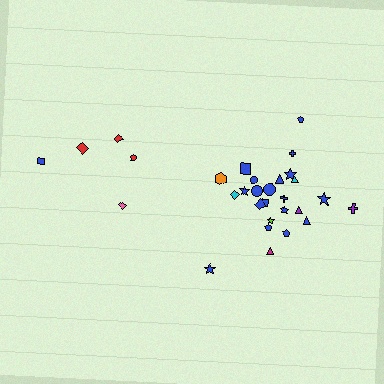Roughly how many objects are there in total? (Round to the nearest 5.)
Roughly 30 objects in total.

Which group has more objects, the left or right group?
The right group.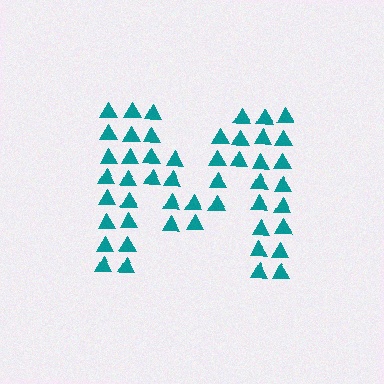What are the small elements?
The small elements are triangles.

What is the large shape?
The large shape is the letter M.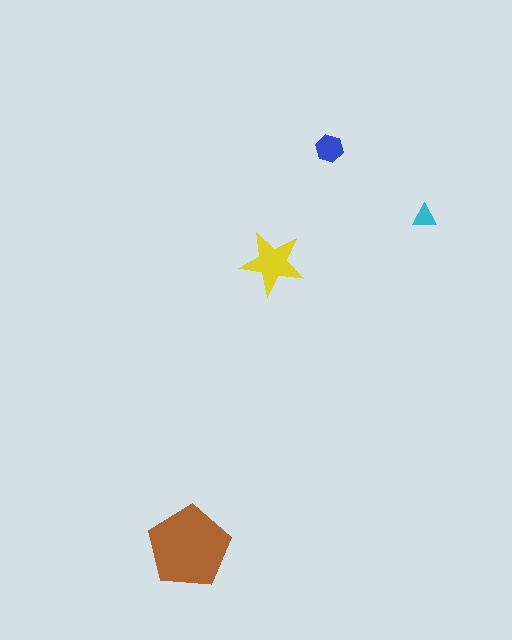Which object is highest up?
The blue hexagon is topmost.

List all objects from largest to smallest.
The brown pentagon, the yellow star, the blue hexagon, the cyan triangle.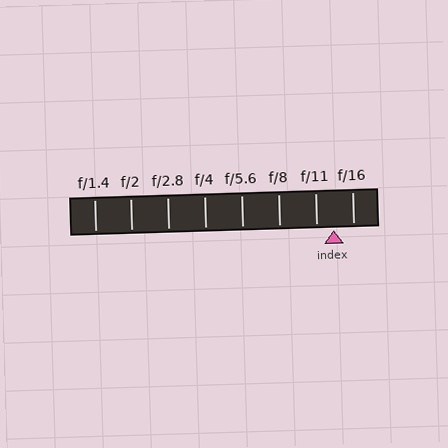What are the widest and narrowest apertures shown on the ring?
The widest aperture shown is f/1.4 and the narrowest is f/16.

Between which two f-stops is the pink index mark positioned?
The index mark is between f/11 and f/16.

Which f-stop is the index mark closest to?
The index mark is closest to f/11.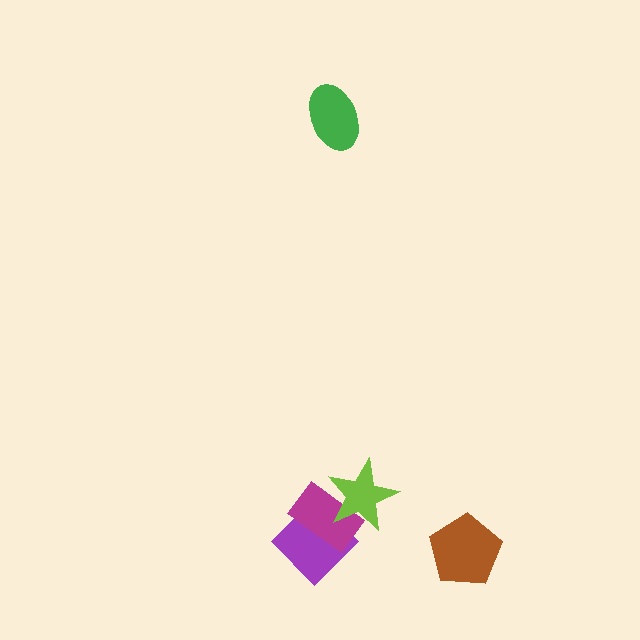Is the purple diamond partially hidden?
Yes, it is partially covered by another shape.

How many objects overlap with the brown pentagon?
0 objects overlap with the brown pentagon.